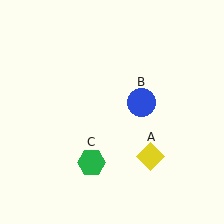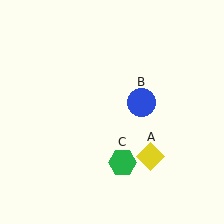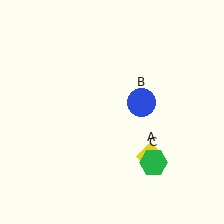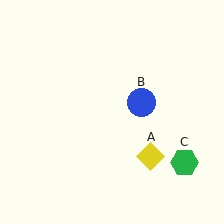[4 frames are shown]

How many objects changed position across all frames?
1 object changed position: green hexagon (object C).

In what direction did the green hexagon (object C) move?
The green hexagon (object C) moved right.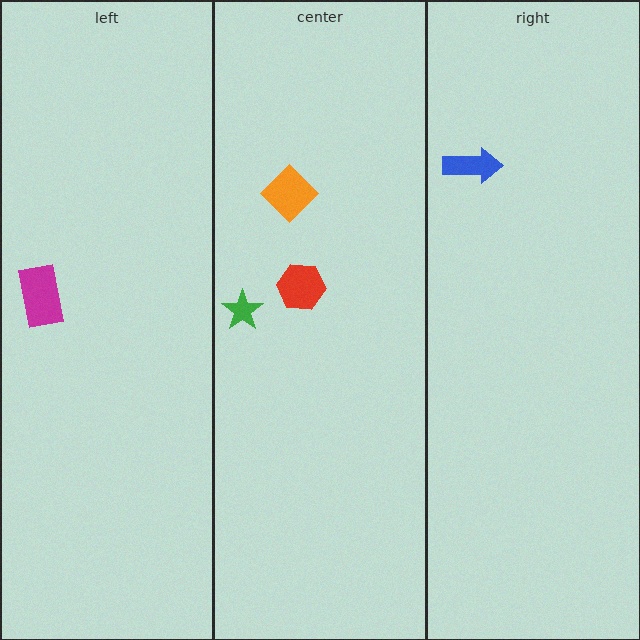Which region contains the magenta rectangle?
The left region.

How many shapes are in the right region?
1.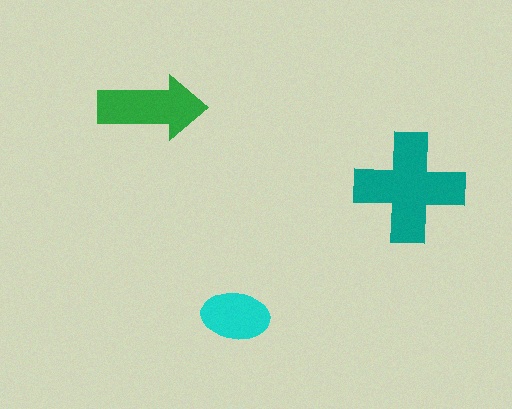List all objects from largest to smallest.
The teal cross, the green arrow, the cyan ellipse.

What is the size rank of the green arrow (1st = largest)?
2nd.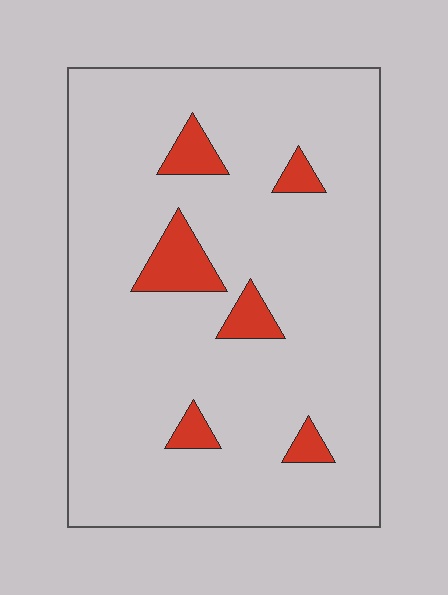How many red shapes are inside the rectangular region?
6.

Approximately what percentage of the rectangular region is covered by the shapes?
Approximately 10%.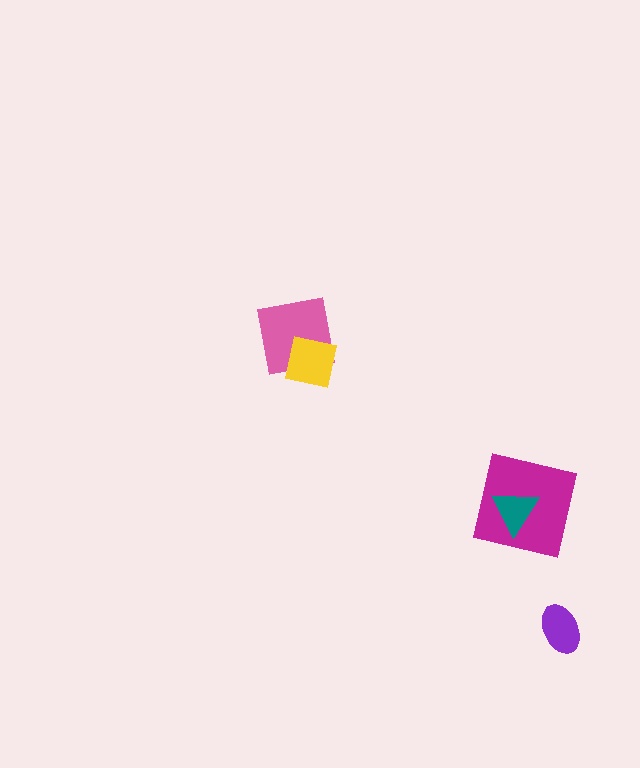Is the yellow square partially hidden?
No, no other shape covers it.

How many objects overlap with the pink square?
1 object overlaps with the pink square.